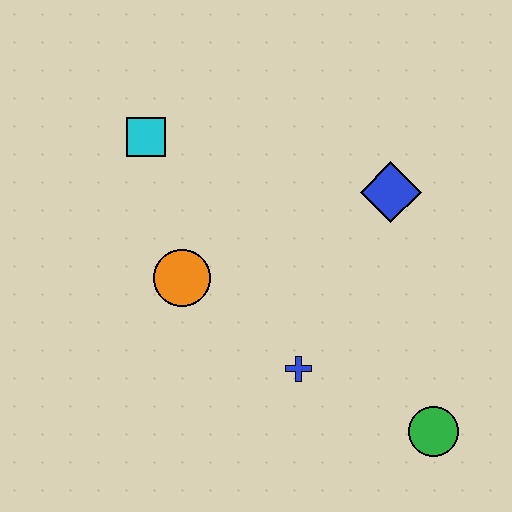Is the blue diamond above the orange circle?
Yes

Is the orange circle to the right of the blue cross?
No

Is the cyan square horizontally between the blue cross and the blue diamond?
No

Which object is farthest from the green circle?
The cyan square is farthest from the green circle.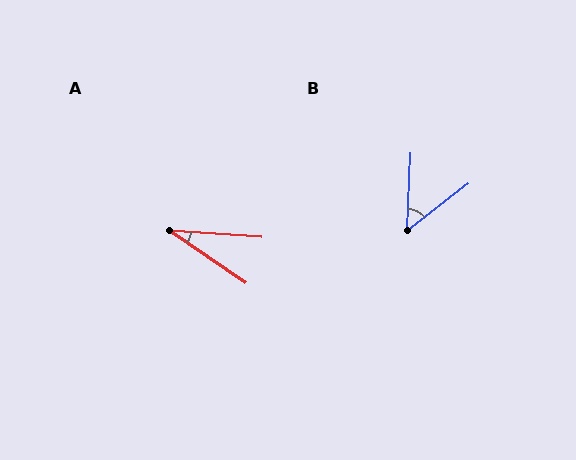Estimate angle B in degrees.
Approximately 49 degrees.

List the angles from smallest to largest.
A (30°), B (49°).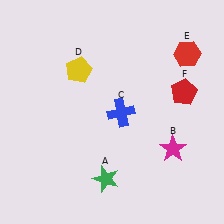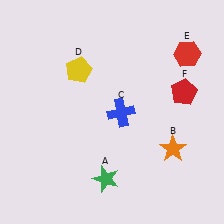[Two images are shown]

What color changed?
The star (B) changed from magenta in Image 1 to orange in Image 2.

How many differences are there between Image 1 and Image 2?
There is 1 difference between the two images.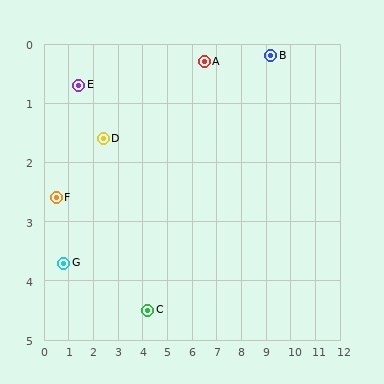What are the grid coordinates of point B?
Point B is at approximately (9.2, 0.2).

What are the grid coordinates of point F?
Point F is at approximately (0.5, 2.6).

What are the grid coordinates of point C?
Point C is at approximately (4.2, 4.5).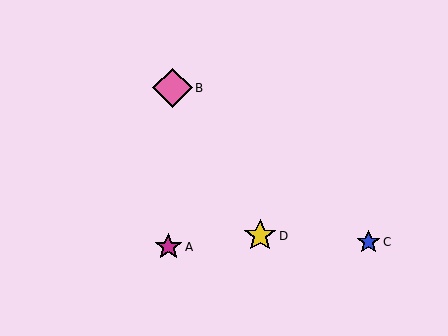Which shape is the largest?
The pink diamond (labeled B) is the largest.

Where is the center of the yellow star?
The center of the yellow star is at (260, 236).